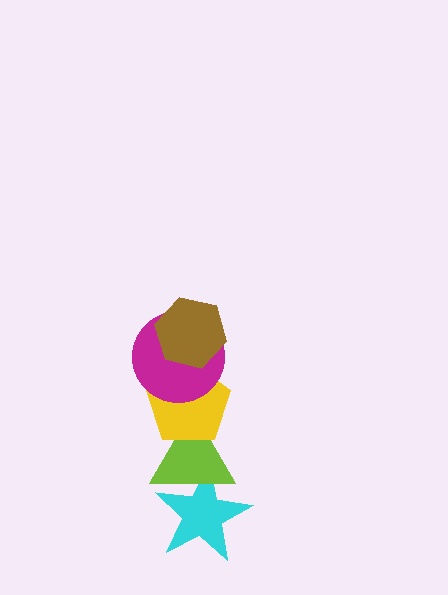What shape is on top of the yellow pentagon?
The magenta circle is on top of the yellow pentagon.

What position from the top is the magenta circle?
The magenta circle is 2nd from the top.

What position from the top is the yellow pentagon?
The yellow pentagon is 3rd from the top.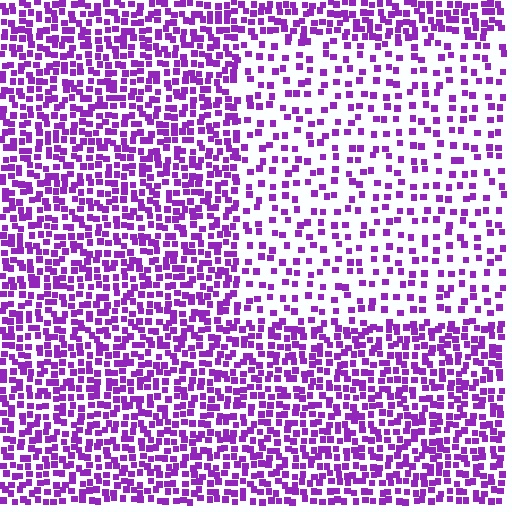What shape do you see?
I see a rectangle.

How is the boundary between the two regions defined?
The boundary is defined by a change in element density (approximately 2.2x ratio). All elements are the same color, size, and shape.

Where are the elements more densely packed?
The elements are more densely packed outside the rectangle boundary.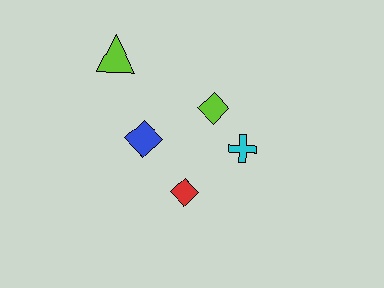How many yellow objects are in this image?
There are no yellow objects.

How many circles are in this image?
There are no circles.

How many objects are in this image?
There are 5 objects.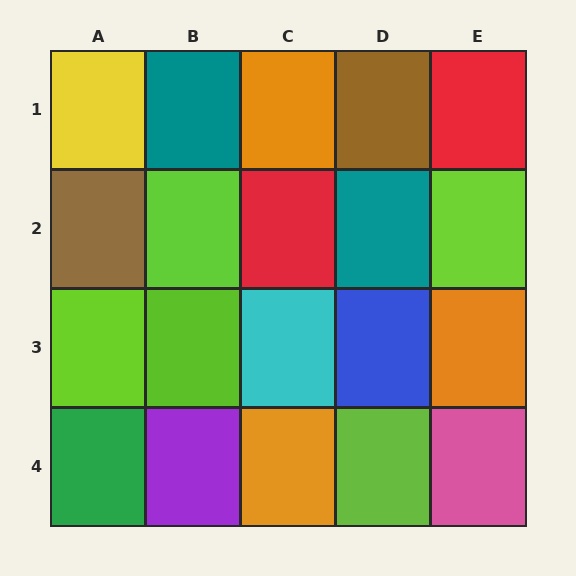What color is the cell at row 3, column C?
Cyan.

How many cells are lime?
5 cells are lime.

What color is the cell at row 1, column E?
Red.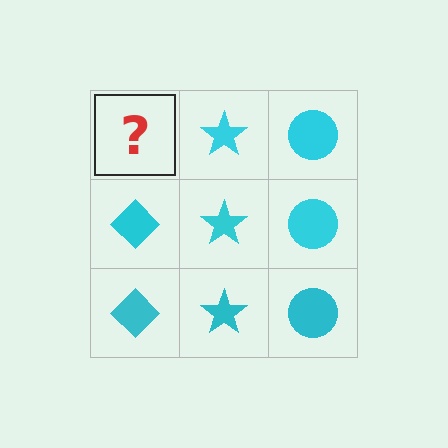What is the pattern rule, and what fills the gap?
The rule is that each column has a consistent shape. The gap should be filled with a cyan diamond.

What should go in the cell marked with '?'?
The missing cell should contain a cyan diamond.